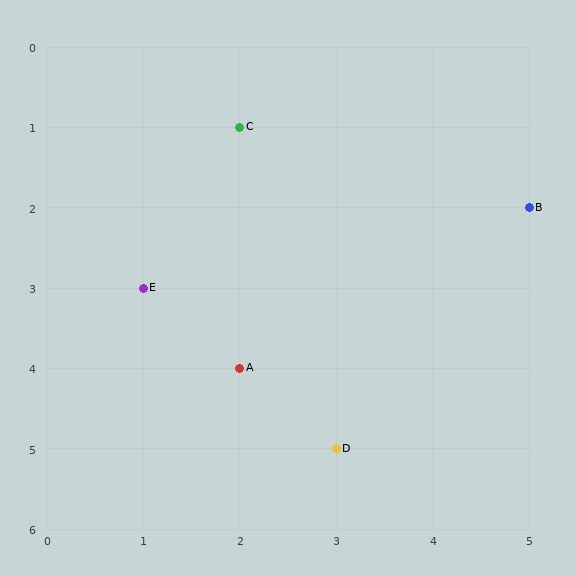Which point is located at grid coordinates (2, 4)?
Point A is at (2, 4).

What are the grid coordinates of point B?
Point B is at grid coordinates (5, 2).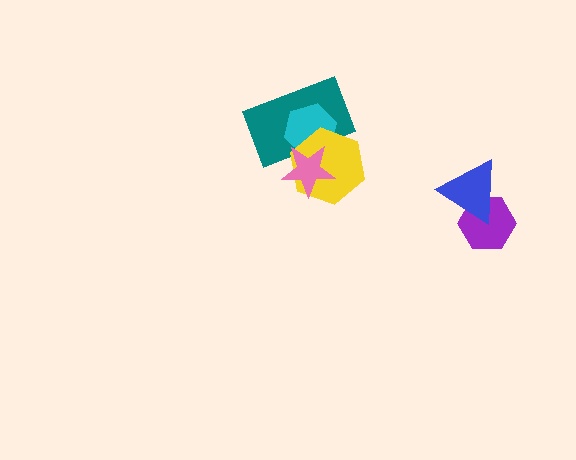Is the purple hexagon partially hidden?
Yes, it is partially covered by another shape.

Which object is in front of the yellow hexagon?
The pink star is in front of the yellow hexagon.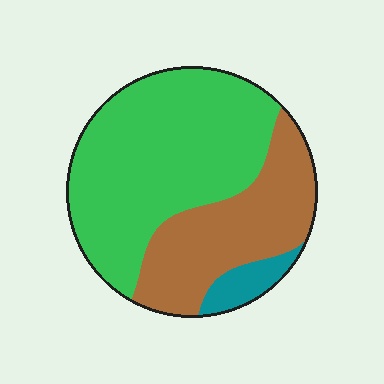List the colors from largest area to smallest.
From largest to smallest: green, brown, teal.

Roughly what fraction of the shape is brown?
Brown covers around 35% of the shape.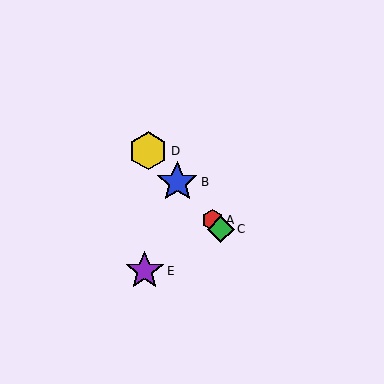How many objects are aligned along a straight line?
4 objects (A, B, C, D) are aligned along a straight line.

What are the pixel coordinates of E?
Object E is at (145, 271).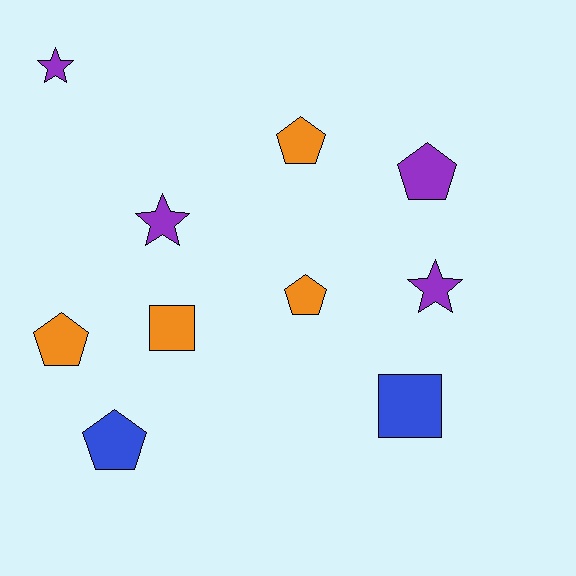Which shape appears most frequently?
Pentagon, with 5 objects.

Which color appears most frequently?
Orange, with 4 objects.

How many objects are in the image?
There are 10 objects.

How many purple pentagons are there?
There is 1 purple pentagon.